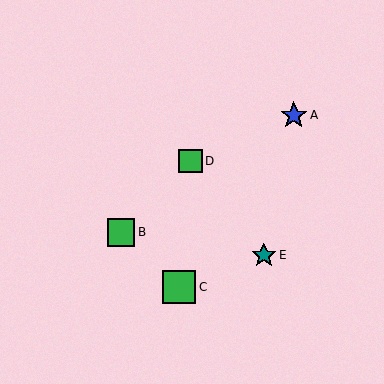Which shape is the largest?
The green square (labeled C) is the largest.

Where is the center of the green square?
The center of the green square is at (179, 287).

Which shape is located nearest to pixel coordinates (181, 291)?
The green square (labeled C) at (179, 287) is nearest to that location.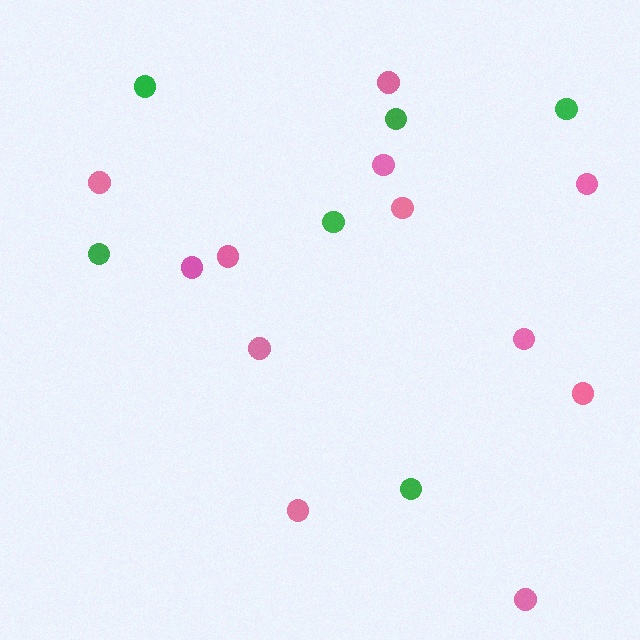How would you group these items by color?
There are 2 groups: one group of green circles (6) and one group of pink circles (12).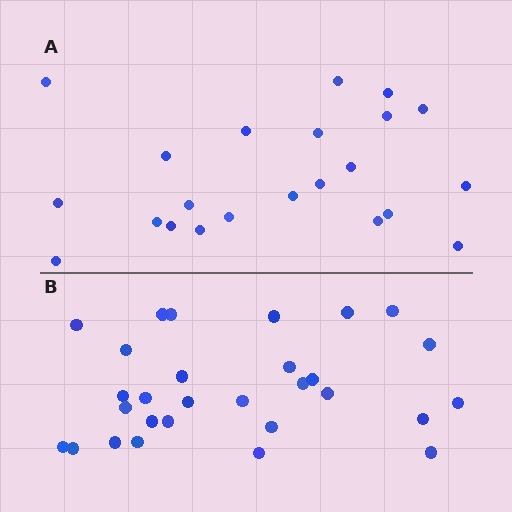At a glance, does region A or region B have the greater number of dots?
Region B (the bottom region) has more dots.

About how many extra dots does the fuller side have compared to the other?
Region B has roughly 8 or so more dots than region A.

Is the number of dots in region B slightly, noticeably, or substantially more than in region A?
Region B has noticeably more, but not dramatically so. The ratio is roughly 1.3 to 1.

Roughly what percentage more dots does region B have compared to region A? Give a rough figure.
About 30% more.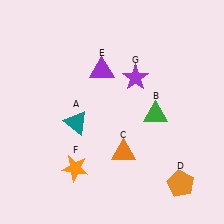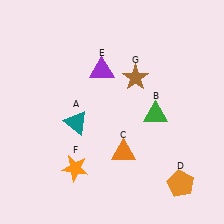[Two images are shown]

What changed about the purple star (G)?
In Image 1, G is purple. In Image 2, it changed to brown.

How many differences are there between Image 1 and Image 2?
There is 1 difference between the two images.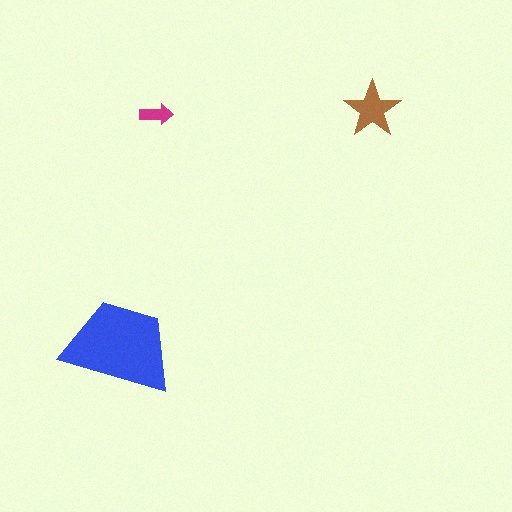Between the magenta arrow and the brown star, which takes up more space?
The brown star.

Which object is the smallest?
The magenta arrow.